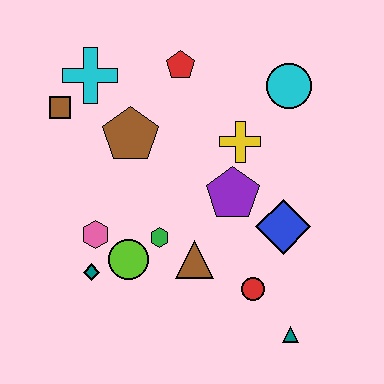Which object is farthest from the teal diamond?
The cyan circle is farthest from the teal diamond.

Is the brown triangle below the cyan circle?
Yes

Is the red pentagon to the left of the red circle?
Yes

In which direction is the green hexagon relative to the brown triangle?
The green hexagon is to the left of the brown triangle.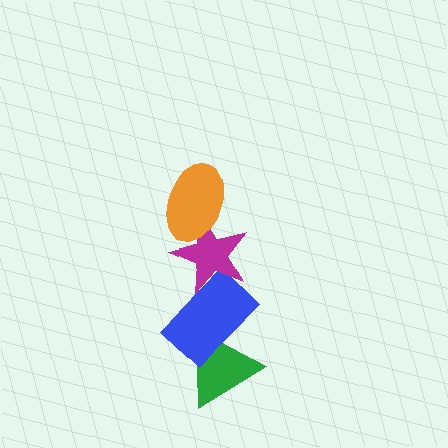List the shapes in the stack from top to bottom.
From top to bottom: the orange ellipse, the magenta star, the blue rectangle, the green triangle.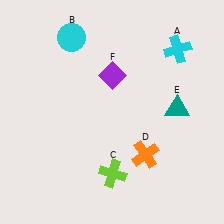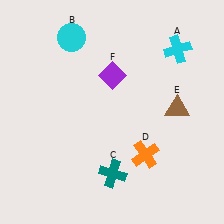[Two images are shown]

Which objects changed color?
C changed from lime to teal. E changed from teal to brown.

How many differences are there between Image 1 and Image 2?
There are 2 differences between the two images.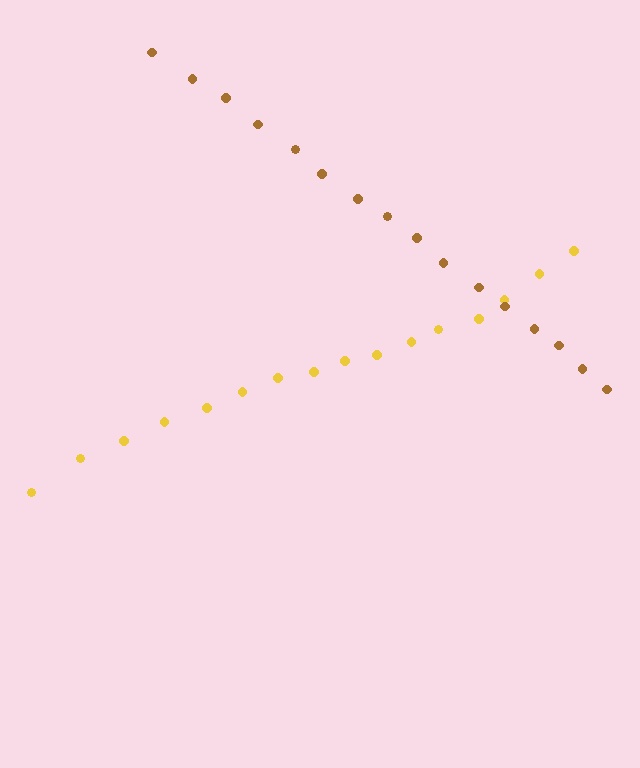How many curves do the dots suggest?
There are 2 distinct paths.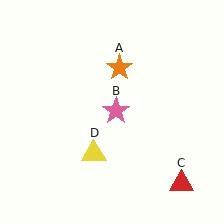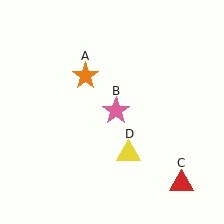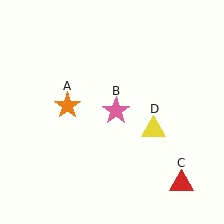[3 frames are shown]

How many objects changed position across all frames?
2 objects changed position: orange star (object A), yellow triangle (object D).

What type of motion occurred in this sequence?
The orange star (object A), yellow triangle (object D) rotated counterclockwise around the center of the scene.